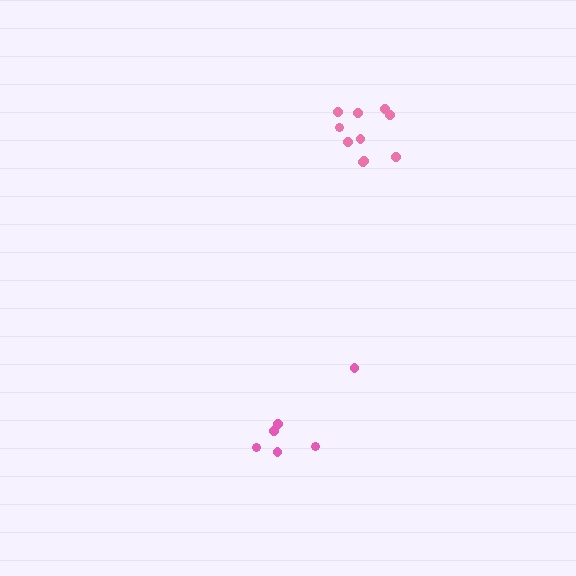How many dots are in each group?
Group 1: 10 dots, Group 2: 6 dots (16 total).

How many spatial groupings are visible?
There are 2 spatial groupings.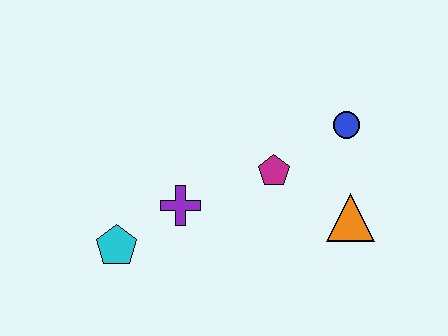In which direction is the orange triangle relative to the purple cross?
The orange triangle is to the right of the purple cross.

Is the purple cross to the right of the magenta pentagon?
No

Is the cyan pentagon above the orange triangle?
No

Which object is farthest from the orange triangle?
The cyan pentagon is farthest from the orange triangle.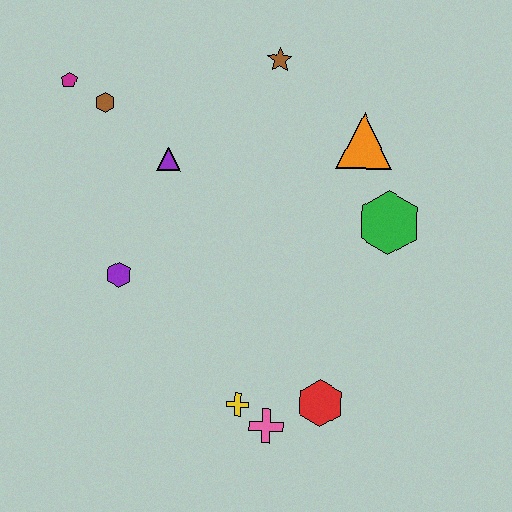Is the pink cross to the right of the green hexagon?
No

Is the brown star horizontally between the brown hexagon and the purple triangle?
No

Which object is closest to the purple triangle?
The brown hexagon is closest to the purple triangle.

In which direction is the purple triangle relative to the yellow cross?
The purple triangle is above the yellow cross.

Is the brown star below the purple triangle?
No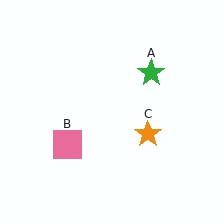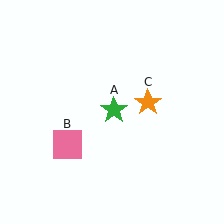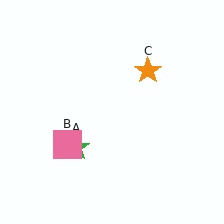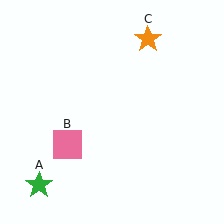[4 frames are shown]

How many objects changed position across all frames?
2 objects changed position: green star (object A), orange star (object C).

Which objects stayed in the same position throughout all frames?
Pink square (object B) remained stationary.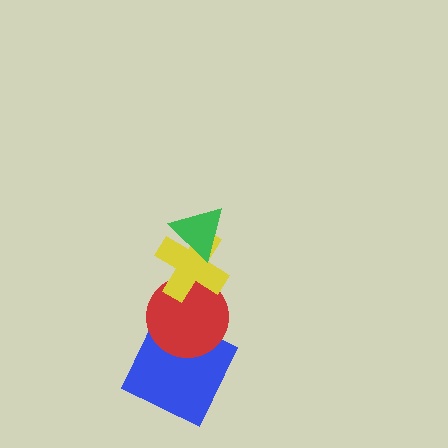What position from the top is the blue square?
The blue square is 4th from the top.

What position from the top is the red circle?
The red circle is 3rd from the top.